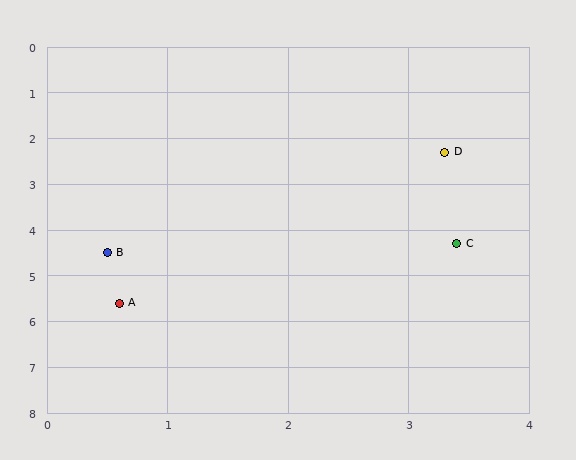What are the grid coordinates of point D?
Point D is at approximately (3.3, 2.3).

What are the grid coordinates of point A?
Point A is at approximately (0.6, 5.6).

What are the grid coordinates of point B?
Point B is at approximately (0.5, 4.5).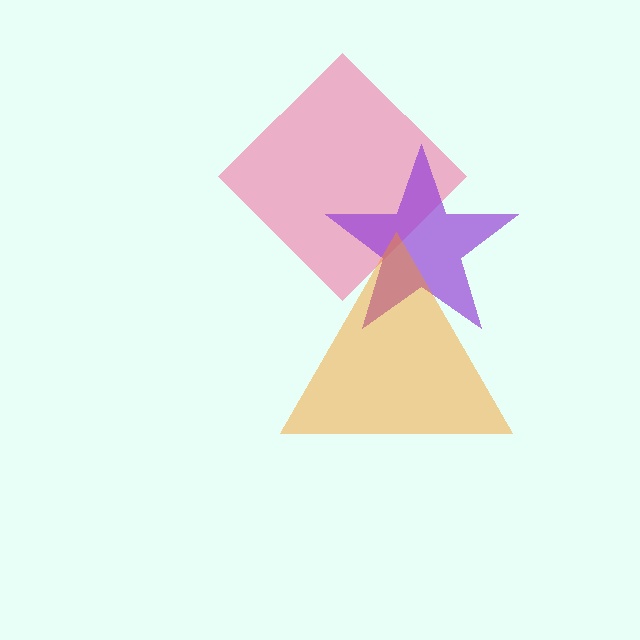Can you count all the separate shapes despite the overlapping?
Yes, there are 3 separate shapes.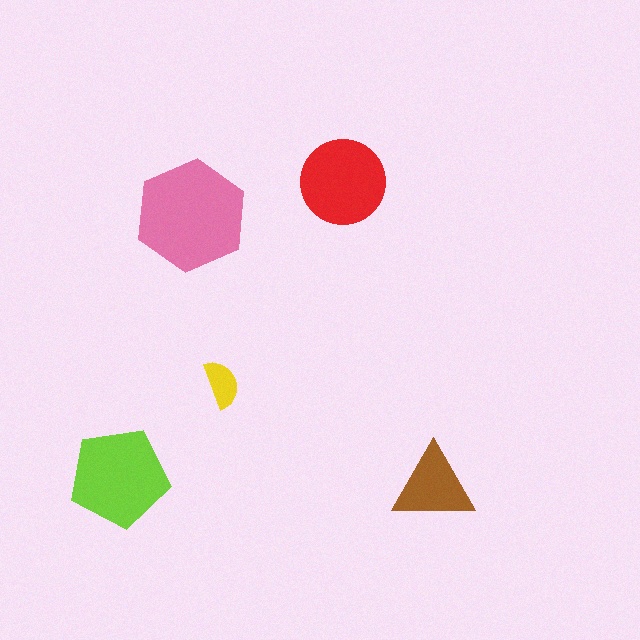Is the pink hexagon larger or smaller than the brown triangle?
Larger.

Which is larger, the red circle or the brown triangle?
The red circle.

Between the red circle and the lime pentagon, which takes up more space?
The lime pentagon.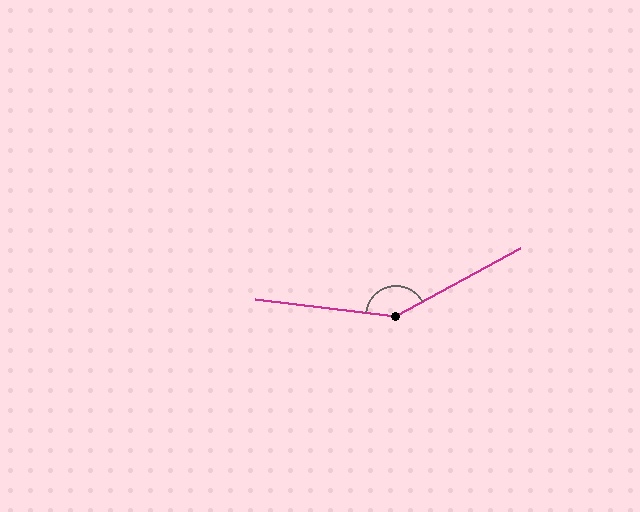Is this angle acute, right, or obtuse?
It is obtuse.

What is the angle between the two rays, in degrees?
Approximately 145 degrees.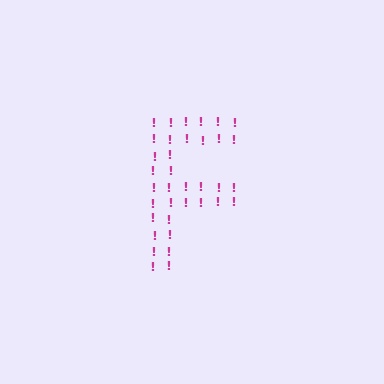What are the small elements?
The small elements are exclamation marks.